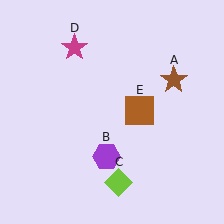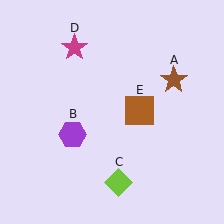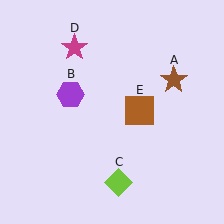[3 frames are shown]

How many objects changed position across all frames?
1 object changed position: purple hexagon (object B).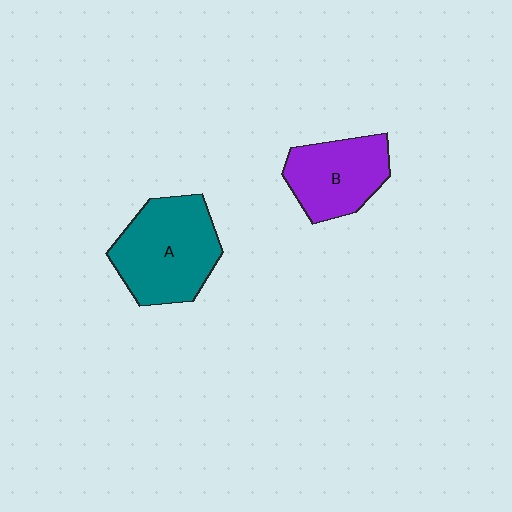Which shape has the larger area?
Shape A (teal).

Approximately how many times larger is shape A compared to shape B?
Approximately 1.3 times.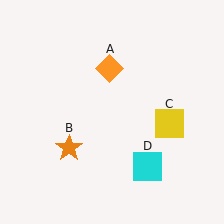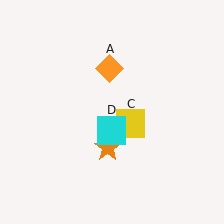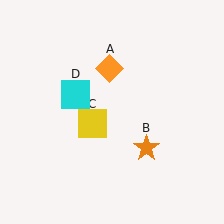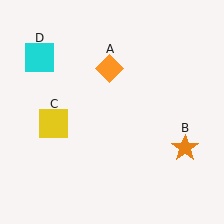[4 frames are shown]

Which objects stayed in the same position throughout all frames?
Orange diamond (object A) remained stationary.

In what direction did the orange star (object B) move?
The orange star (object B) moved right.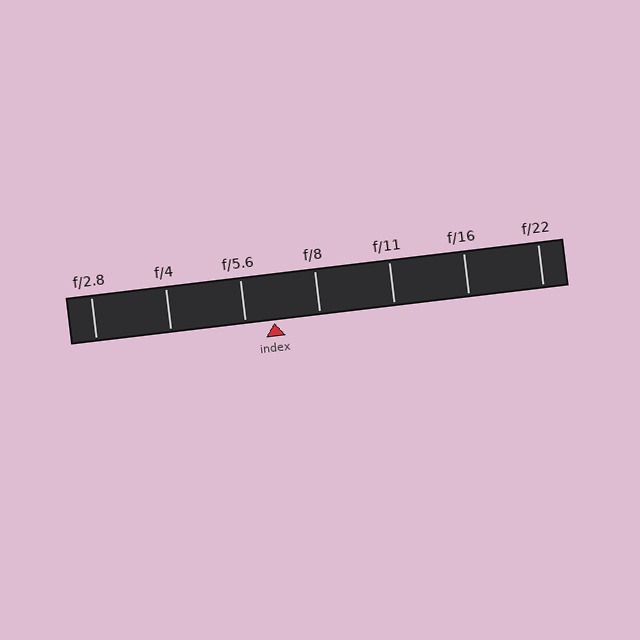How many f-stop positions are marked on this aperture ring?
There are 7 f-stop positions marked.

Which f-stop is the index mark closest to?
The index mark is closest to f/5.6.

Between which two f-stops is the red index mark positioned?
The index mark is between f/5.6 and f/8.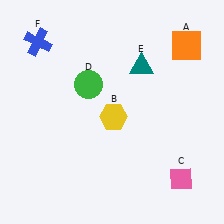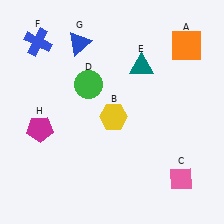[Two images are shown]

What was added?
A blue triangle (G), a magenta pentagon (H) were added in Image 2.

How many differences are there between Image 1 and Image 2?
There are 2 differences between the two images.